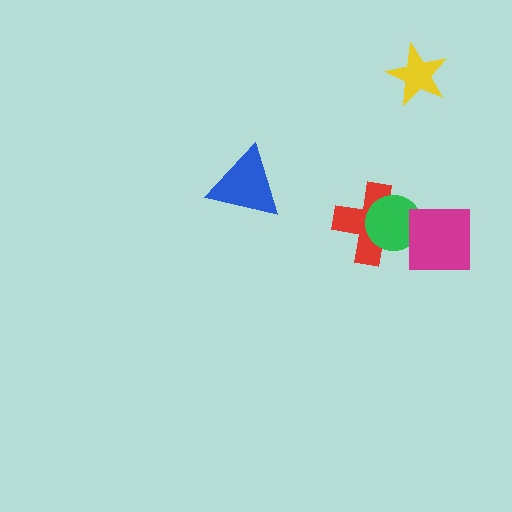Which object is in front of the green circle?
The magenta square is in front of the green circle.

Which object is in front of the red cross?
The green circle is in front of the red cross.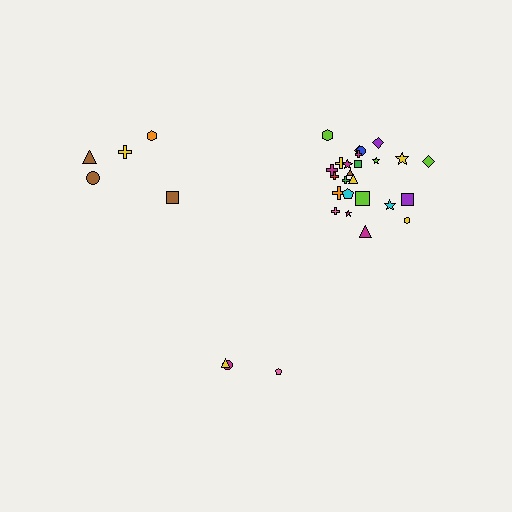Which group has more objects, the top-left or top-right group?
The top-right group.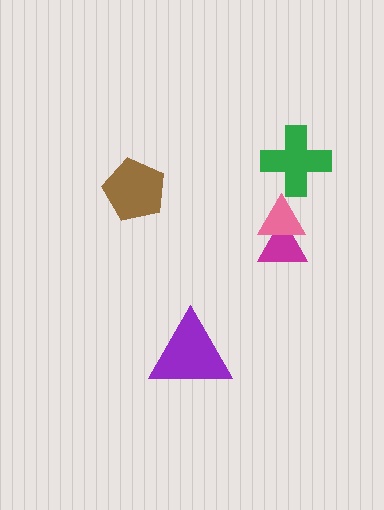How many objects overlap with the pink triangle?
1 object overlaps with the pink triangle.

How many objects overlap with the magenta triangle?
1 object overlaps with the magenta triangle.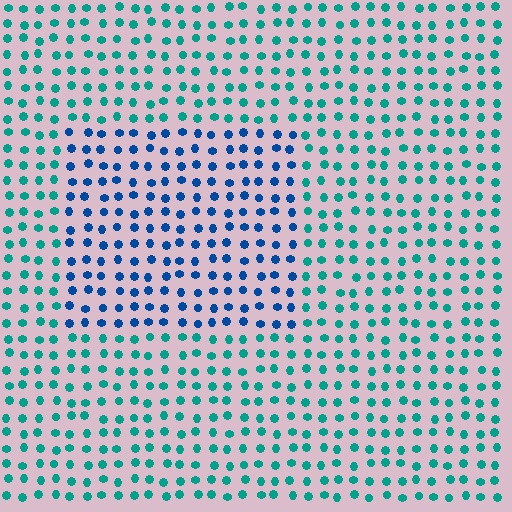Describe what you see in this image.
The image is filled with small teal elements in a uniform arrangement. A rectangle-shaped region is visible where the elements are tinted to a slightly different hue, forming a subtle color boundary.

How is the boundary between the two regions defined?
The boundary is defined purely by a slight shift in hue (about 40 degrees). Spacing, size, and orientation are identical on both sides.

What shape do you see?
I see a rectangle.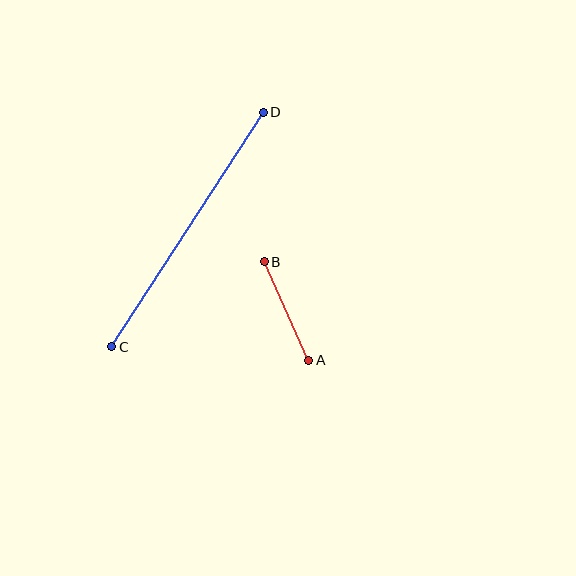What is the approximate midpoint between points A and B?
The midpoint is at approximately (286, 311) pixels.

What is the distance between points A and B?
The distance is approximately 108 pixels.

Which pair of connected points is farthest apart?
Points C and D are farthest apart.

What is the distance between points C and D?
The distance is approximately 279 pixels.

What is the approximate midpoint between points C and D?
The midpoint is at approximately (188, 230) pixels.